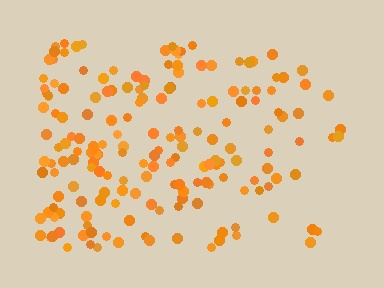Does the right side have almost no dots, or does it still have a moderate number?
Still a moderate number, just noticeably fewer than the left.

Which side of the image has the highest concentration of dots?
The left.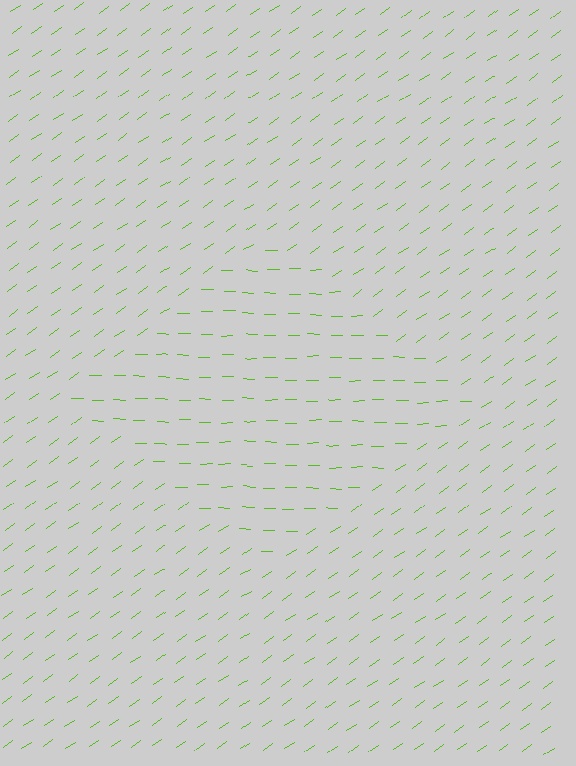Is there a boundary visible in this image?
Yes, there is a texture boundary formed by a change in line orientation.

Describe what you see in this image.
The image is filled with small lime line segments. A diamond region in the image has lines oriented differently from the surrounding lines, creating a visible texture boundary.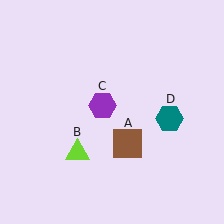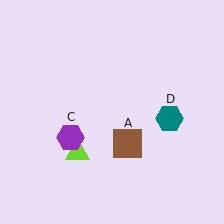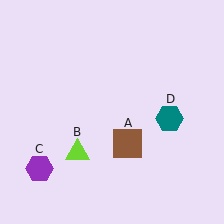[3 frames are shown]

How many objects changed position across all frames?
1 object changed position: purple hexagon (object C).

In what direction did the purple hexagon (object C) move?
The purple hexagon (object C) moved down and to the left.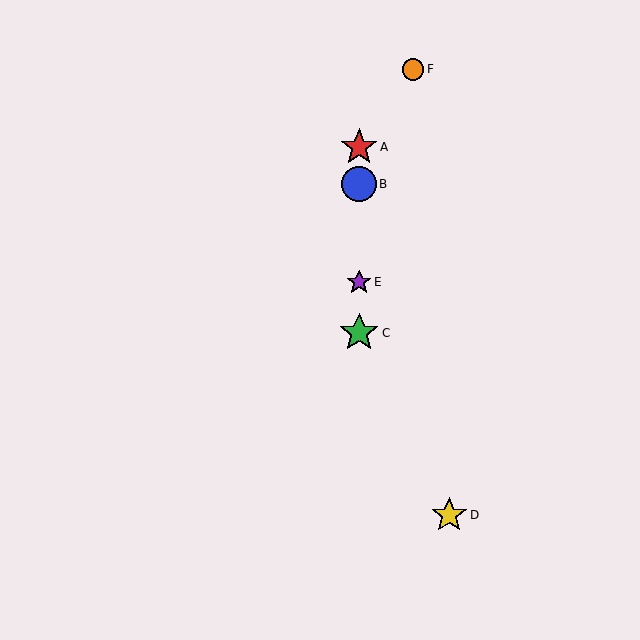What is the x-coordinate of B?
Object B is at x≈359.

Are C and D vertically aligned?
No, C is at x≈359 and D is at x≈449.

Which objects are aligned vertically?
Objects A, B, C, E are aligned vertically.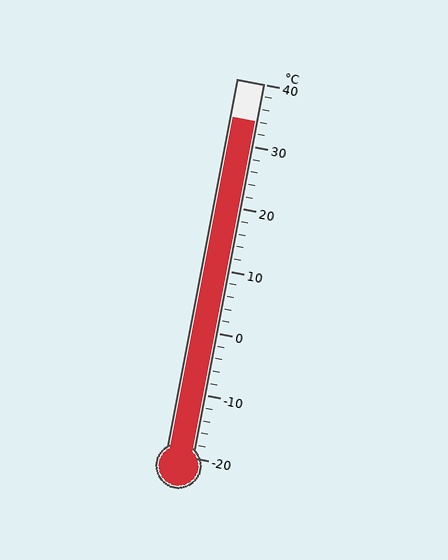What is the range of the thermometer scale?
The thermometer scale ranges from -20°C to 40°C.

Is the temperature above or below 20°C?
The temperature is above 20°C.